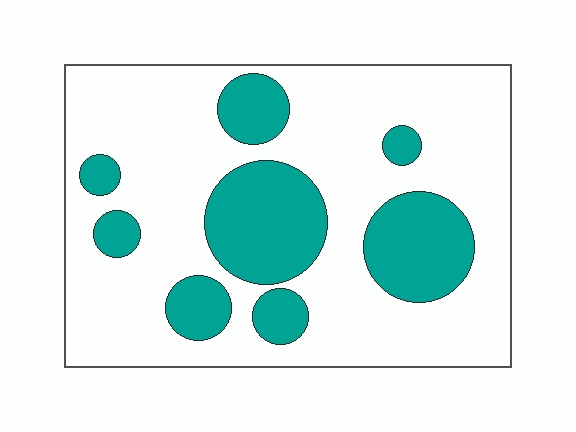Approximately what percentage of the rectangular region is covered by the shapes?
Approximately 25%.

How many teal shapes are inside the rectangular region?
8.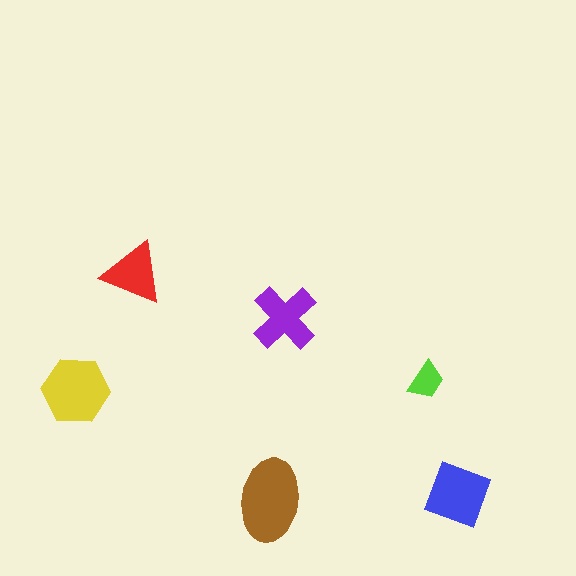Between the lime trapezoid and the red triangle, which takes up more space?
The red triangle.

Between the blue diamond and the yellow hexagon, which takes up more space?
The yellow hexagon.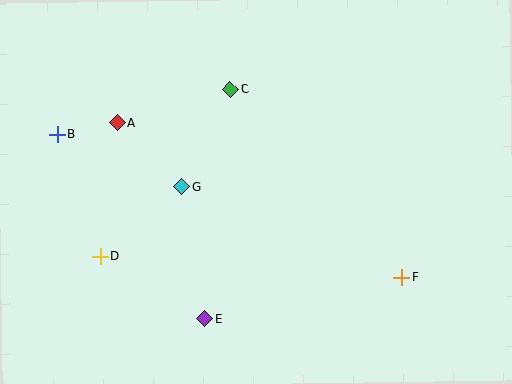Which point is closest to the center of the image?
Point G at (182, 187) is closest to the center.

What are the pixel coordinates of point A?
Point A is at (117, 123).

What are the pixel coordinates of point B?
Point B is at (57, 134).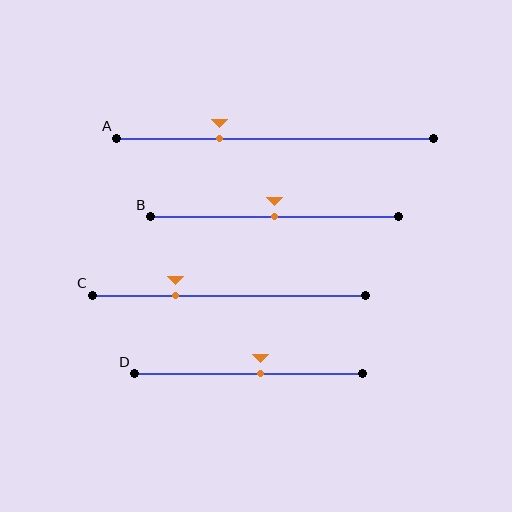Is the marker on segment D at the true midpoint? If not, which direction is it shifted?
No, the marker on segment D is shifted to the right by about 5% of the segment length.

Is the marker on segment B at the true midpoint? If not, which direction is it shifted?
Yes, the marker on segment B is at the true midpoint.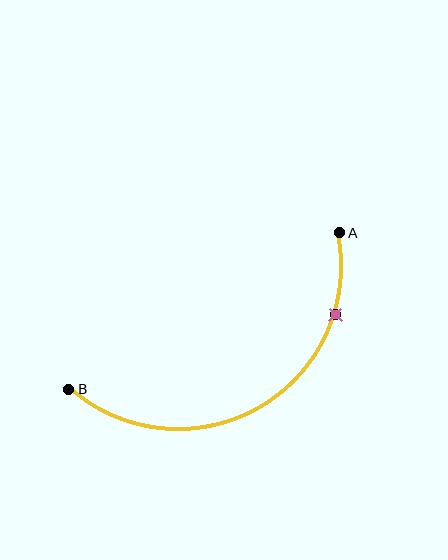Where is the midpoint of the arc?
The arc midpoint is the point on the curve farthest from the straight line joining A and B. It sits below that line.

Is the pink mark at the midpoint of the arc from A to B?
No. The pink mark lies on the arc but is closer to endpoint A. The arc midpoint would be at the point on the curve equidistant along the arc from both A and B.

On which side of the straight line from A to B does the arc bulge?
The arc bulges below the straight line connecting A and B.